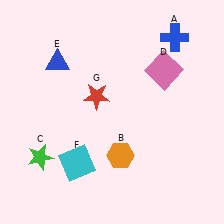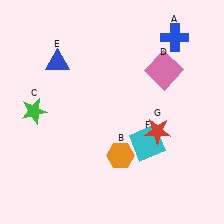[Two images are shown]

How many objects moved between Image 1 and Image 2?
3 objects moved between the two images.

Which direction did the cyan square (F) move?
The cyan square (F) moved right.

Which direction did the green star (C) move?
The green star (C) moved up.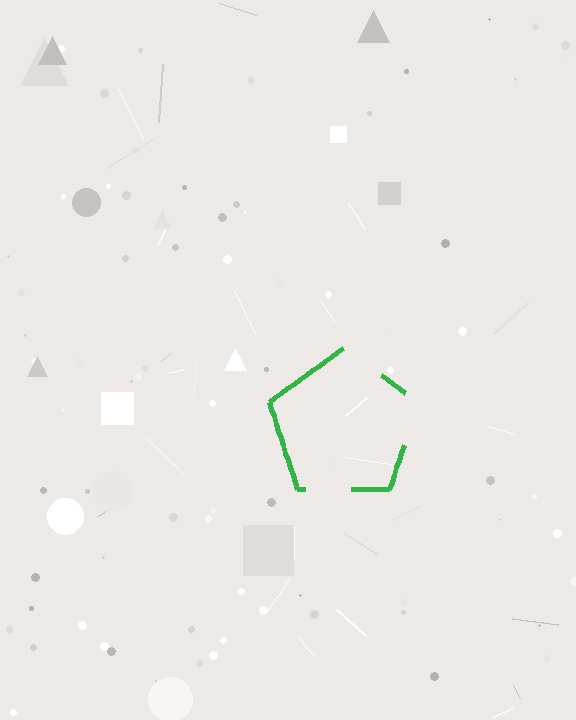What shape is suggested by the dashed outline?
The dashed outline suggests a pentagon.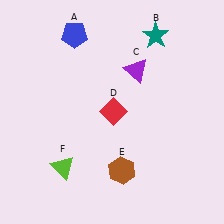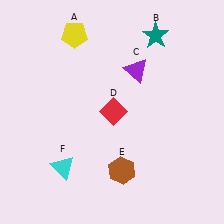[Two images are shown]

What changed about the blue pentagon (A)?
In Image 1, A is blue. In Image 2, it changed to yellow.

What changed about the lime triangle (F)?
In Image 1, F is lime. In Image 2, it changed to cyan.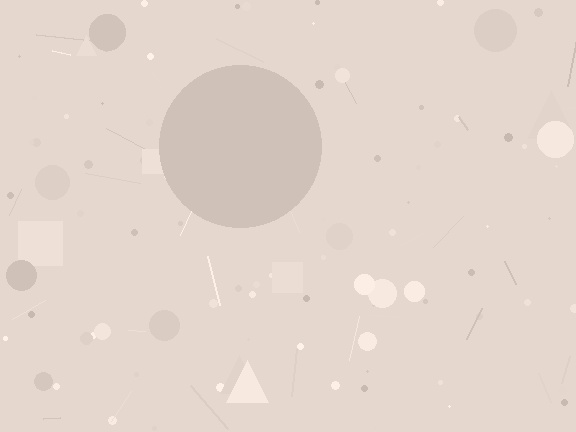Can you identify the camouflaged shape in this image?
The camouflaged shape is a circle.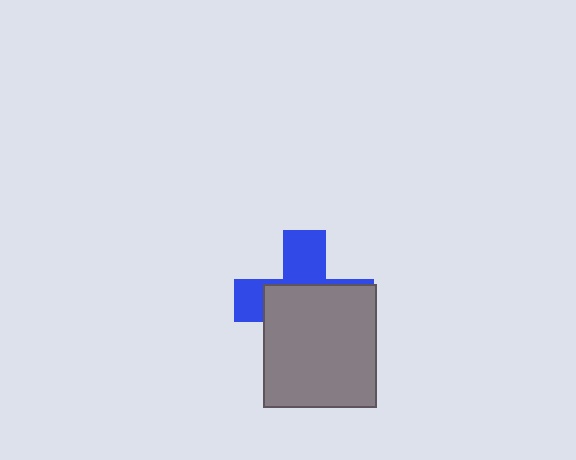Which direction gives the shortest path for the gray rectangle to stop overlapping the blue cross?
Moving down gives the shortest separation.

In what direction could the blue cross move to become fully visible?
The blue cross could move up. That would shift it out from behind the gray rectangle entirely.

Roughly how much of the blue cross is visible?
A small part of it is visible (roughly 38%).